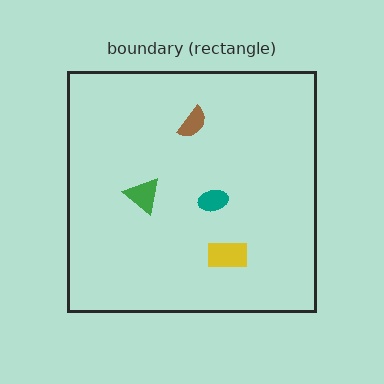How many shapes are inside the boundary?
4 inside, 0 outside.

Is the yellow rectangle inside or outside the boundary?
Inside.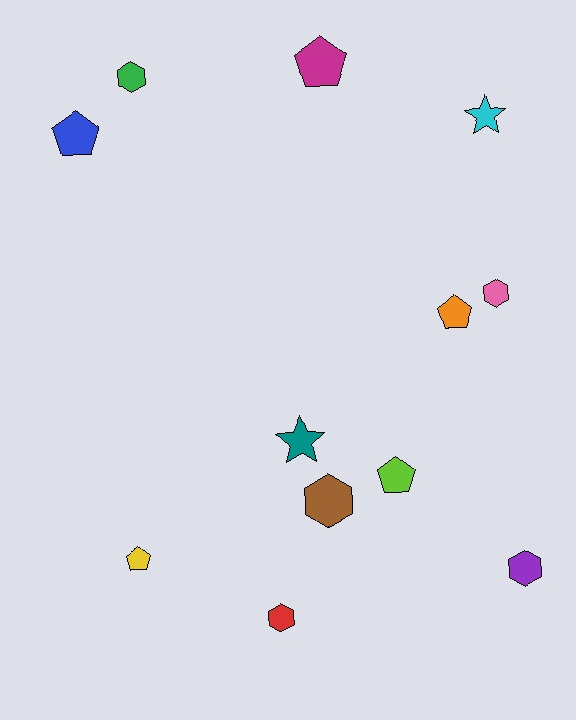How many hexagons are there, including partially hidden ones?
There are 5 hexagons.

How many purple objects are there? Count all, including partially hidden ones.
There is 1 purple object.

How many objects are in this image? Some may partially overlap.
There are 12 objects.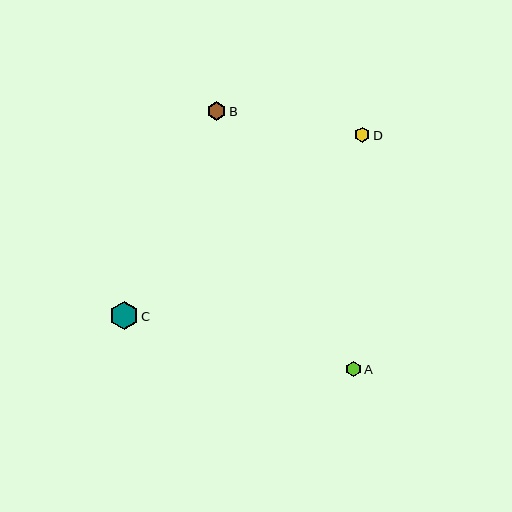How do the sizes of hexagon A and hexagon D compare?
Hexagon A and hexagon D are approximately the same size.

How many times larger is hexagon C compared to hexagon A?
Hexagon C is approximately 1.8 times the size of hexagon A.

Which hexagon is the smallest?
Hexagon D is the smallest with a size of approximately 15 pixels.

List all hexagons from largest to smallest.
From largest to smallest: C, B, A, D.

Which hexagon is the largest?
Hexagon C is the largest with a size of approximately 28 pixels.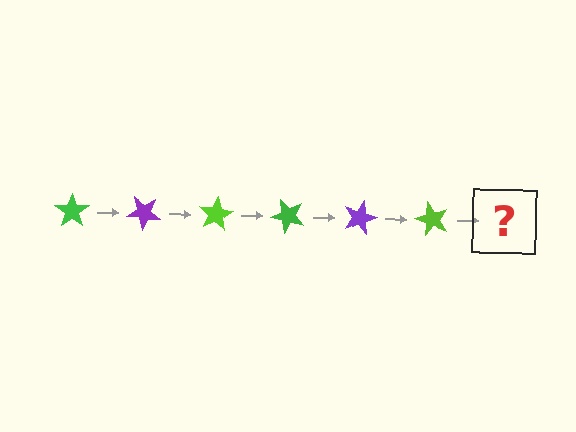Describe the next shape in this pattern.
It should be a green star, rotated 240 degrees from the start.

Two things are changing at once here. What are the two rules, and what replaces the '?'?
The two rules are that it rotates 40 degrees each step and the color cycles through green, purple, and lime. The '?' should be a green star, rotated 240 degrees from the start.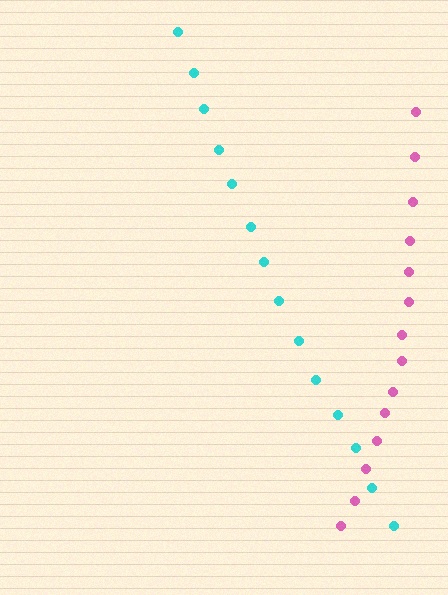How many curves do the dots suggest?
There are 2 distinct paths.